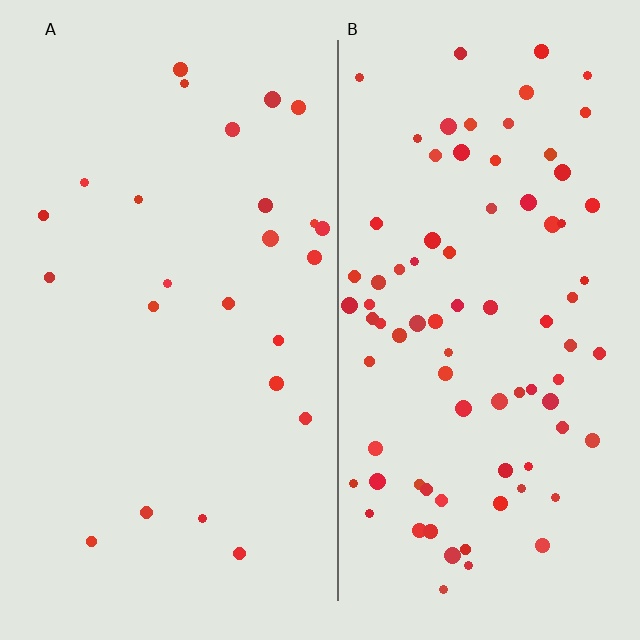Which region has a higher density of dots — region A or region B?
B (the right).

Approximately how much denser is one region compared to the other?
Approximately 3.4× — region B over region A.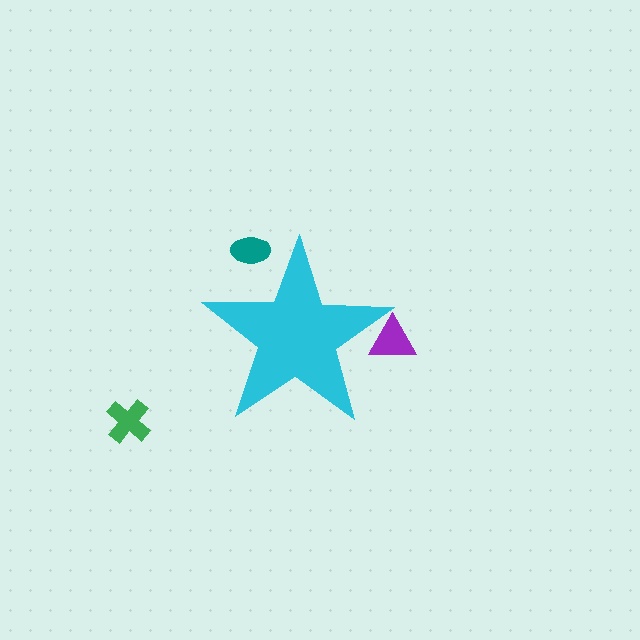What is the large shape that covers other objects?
A cyan star.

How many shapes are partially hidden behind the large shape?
2 shapes are partially hidden.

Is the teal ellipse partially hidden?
Yes, the teal ellipse is partially hidden behind the cyan star.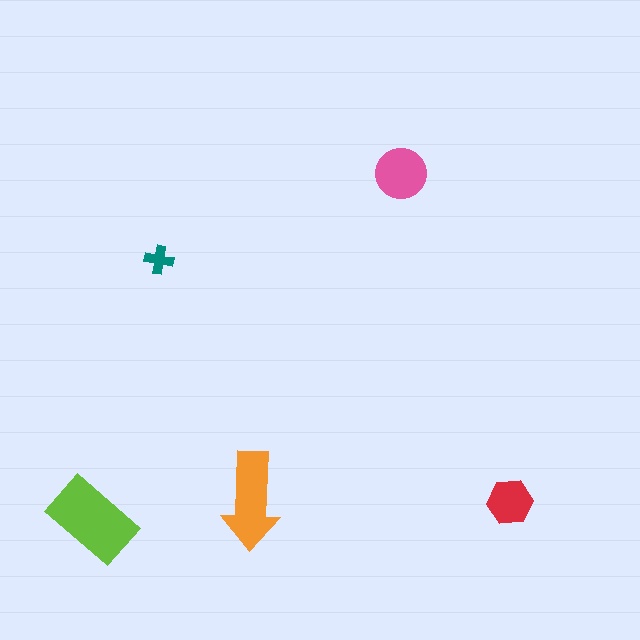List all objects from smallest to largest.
The teal cross, the red hexagon, the pink circle, the orange arrow, the lime rectangle.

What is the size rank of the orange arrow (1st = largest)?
2nd.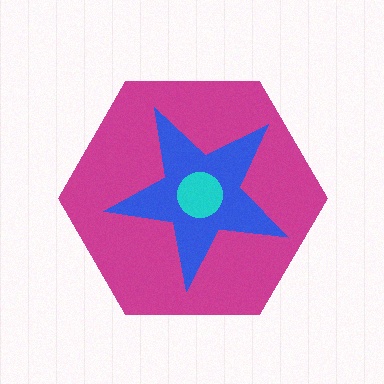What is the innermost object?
The cyan circle.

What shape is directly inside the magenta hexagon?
The blue star.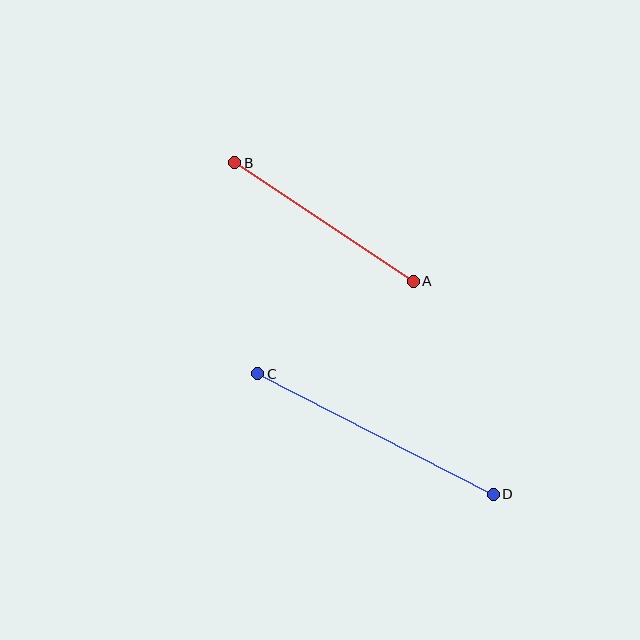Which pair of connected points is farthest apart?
Points C and D are farthest apart.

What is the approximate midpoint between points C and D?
The midpoint is at approximately (376, 434) pixels.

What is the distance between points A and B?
The distance is approximately 214 pixels.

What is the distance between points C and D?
The distance is approximately 265 pixels.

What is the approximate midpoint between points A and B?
The midpoint is at approximately (324, 222) pixels.